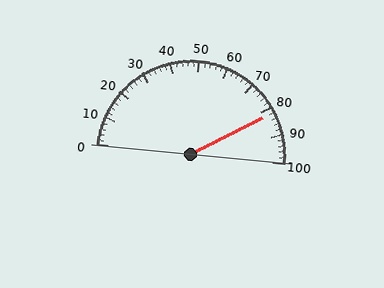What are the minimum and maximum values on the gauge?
The gauge ranges from 0 to 100.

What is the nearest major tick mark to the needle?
The nearest major tick mark is 80.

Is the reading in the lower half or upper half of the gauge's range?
The reading is in the upper half of the range (0 to 100).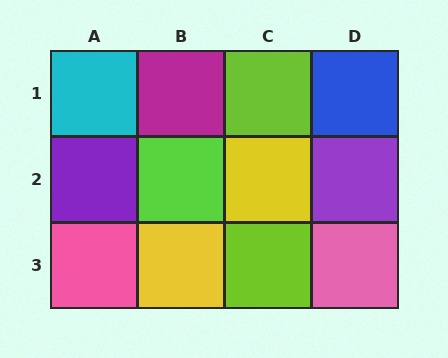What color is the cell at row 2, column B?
Lime.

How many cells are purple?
2 cells are purple.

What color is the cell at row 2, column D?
Purple.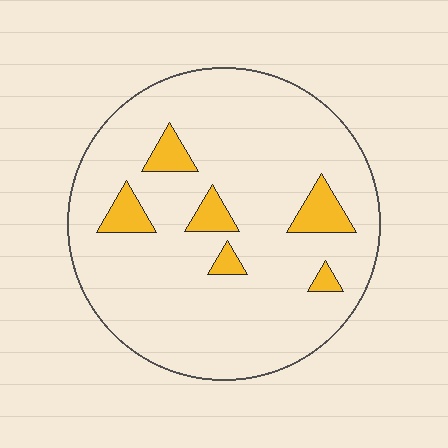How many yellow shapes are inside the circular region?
6.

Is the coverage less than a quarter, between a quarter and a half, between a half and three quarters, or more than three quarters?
Less than a quarter.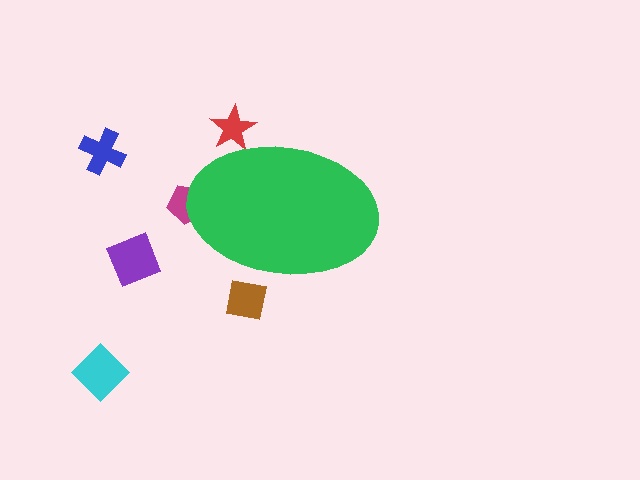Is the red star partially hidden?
Yes, the red star is partially hidden behind the green ellipse.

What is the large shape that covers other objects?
A green ellipse.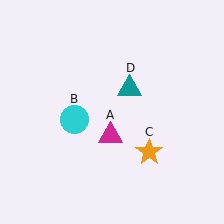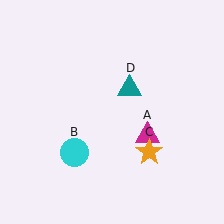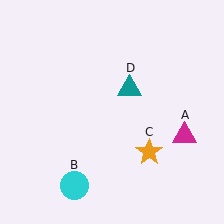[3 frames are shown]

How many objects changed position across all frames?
2 objects changed position: magenta triangle (object A), cyan circle (object B).